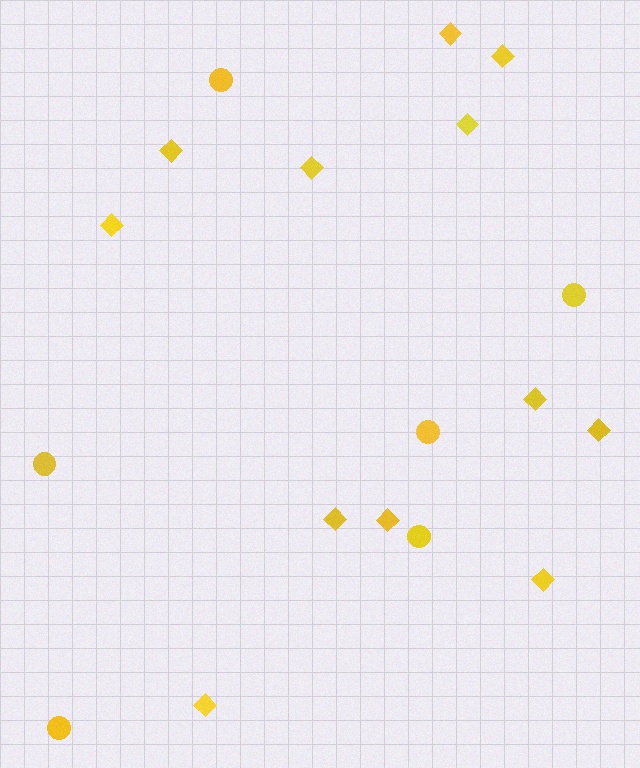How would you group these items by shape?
There are 2 groups: one group of diamonds (12) and one group of circles (6).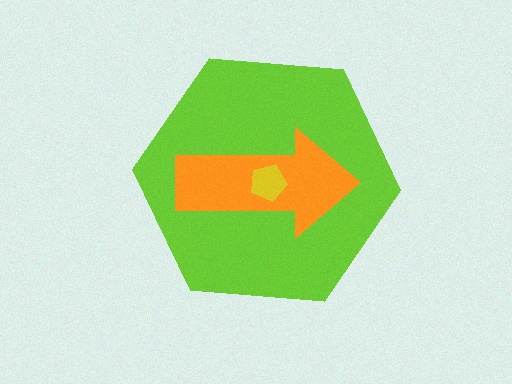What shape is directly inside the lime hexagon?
The orange arrow.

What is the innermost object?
The yellow pentagon.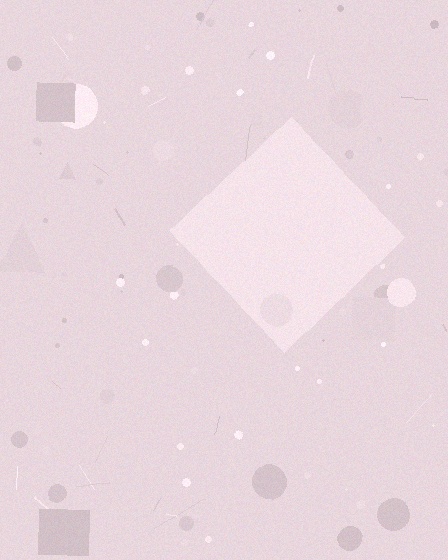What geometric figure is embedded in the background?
A diamond is embedded in the background.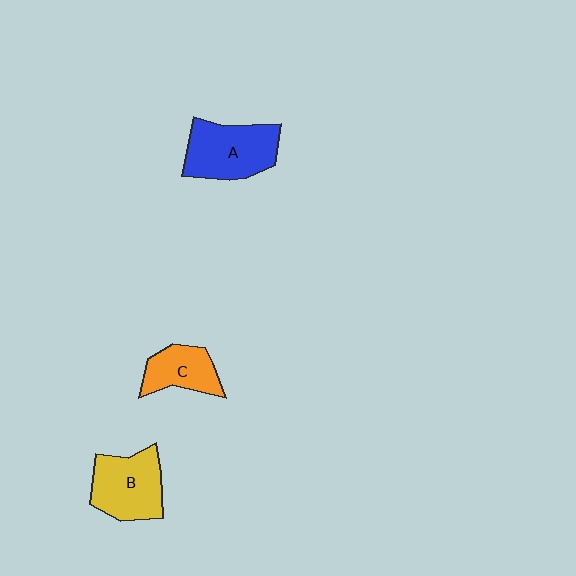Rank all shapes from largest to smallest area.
From largest to smallest: A (blue), B (yellow), C (orange).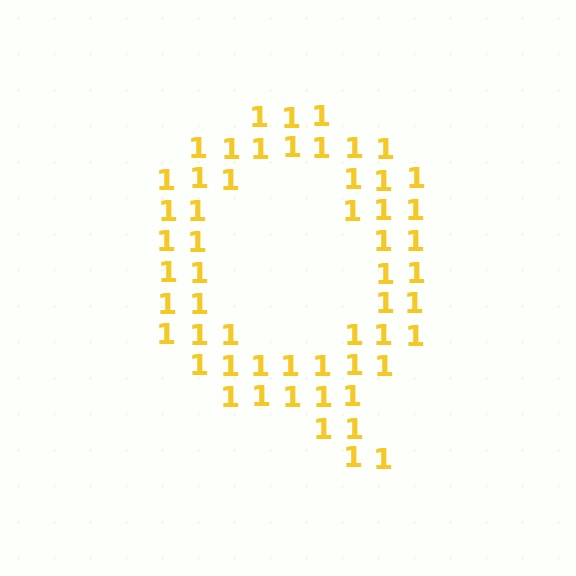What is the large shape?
The large shape is the letter Q.